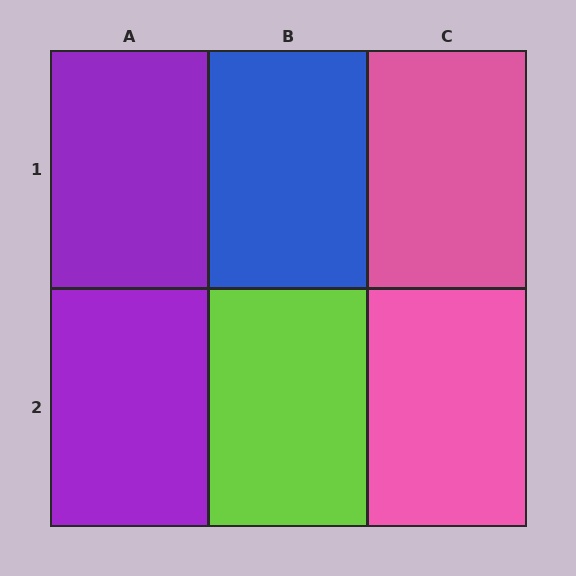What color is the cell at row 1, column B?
Blue.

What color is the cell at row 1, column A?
Purple.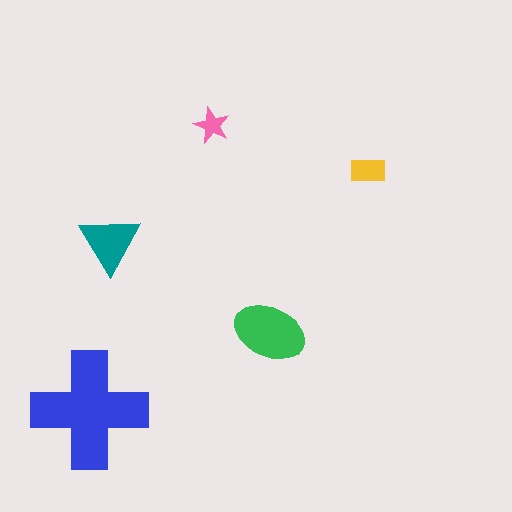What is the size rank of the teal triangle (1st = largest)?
3rd.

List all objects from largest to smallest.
The blue cross, the green ellipse, the teal triangle, the yellow rectangle, the pink star.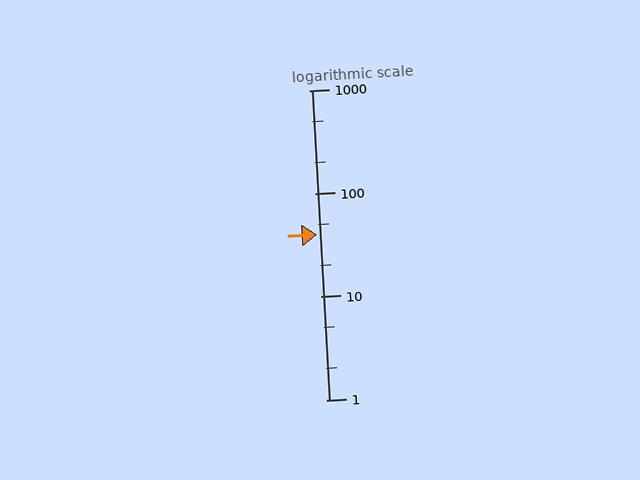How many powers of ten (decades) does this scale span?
The scale spans 3 decades, from 1 to 1000.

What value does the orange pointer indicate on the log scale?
The pointer indicates approximately 40.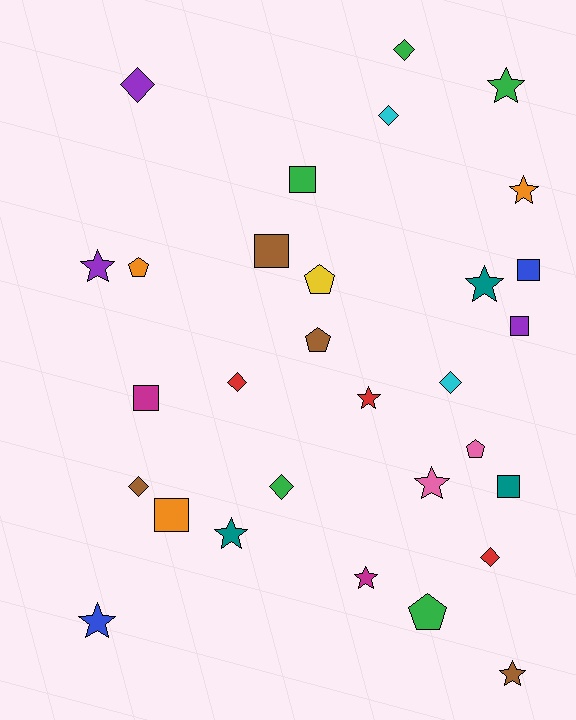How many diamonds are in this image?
There are 8 diamonds.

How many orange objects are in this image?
There are 3 orange objects.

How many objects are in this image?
There are 30 objects.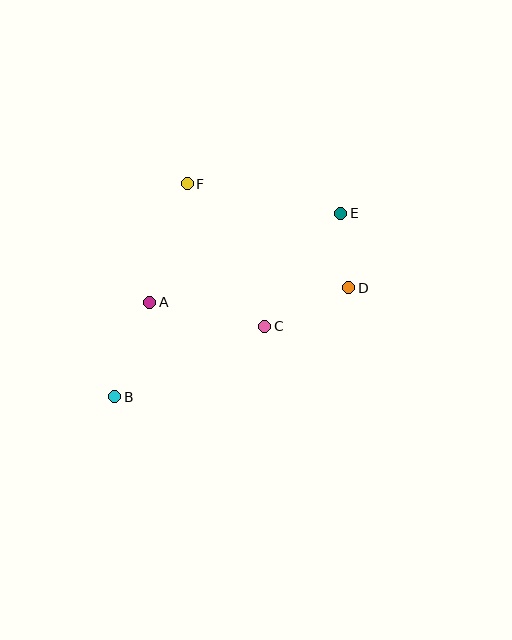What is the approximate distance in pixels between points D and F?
The distance between D and F is approximately 192 pixels.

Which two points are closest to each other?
Points D and E are closest to each other.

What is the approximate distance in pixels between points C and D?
The distance between C and D is approximately 92 pixels.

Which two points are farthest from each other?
Points B and E are farthest from each other.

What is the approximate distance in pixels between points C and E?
The distance between C and E is approximately 136 pixels.